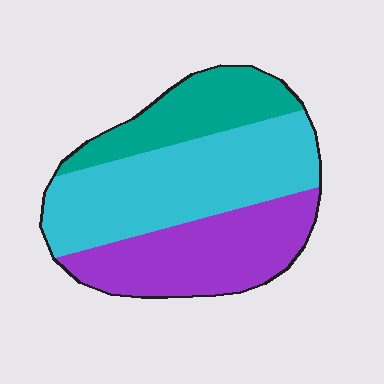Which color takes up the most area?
Cyan, at roughly 45%.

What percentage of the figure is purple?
Purple covers 33% of the figure.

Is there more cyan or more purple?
Cyan.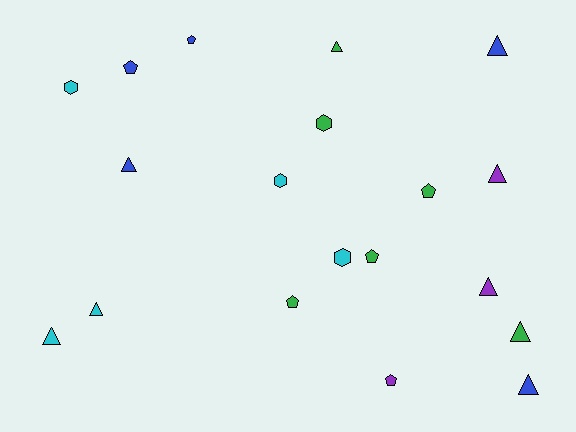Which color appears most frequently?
Green, with 6 objects.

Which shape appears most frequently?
Triangle, with 9 objects.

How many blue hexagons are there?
There are no blue hexagons.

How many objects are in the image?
There are 19 objects.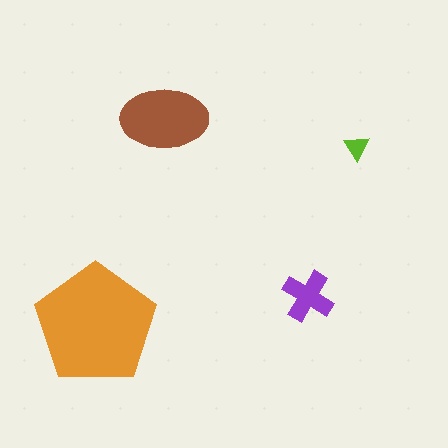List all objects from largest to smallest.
The orange pentagon, the brown ellipse, the purple cross, the lime triangle.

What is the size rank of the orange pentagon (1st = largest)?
1st.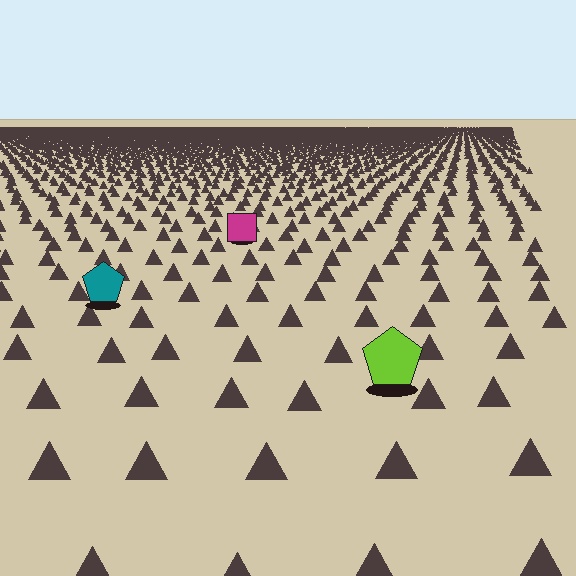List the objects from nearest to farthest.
From nearest to farthest: the lime pentagon, the teal pentagon, the magenta square.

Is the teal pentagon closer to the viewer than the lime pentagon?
No. The lime pentagon is closer — you can tell from the texture gradient: the ground texture is coarser near it.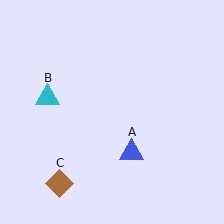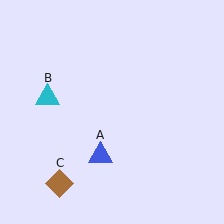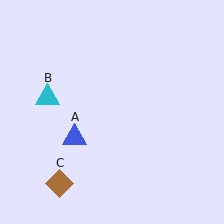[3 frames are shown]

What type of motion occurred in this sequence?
The blue triangle (object A) rotated clockwise around the center of the scene.